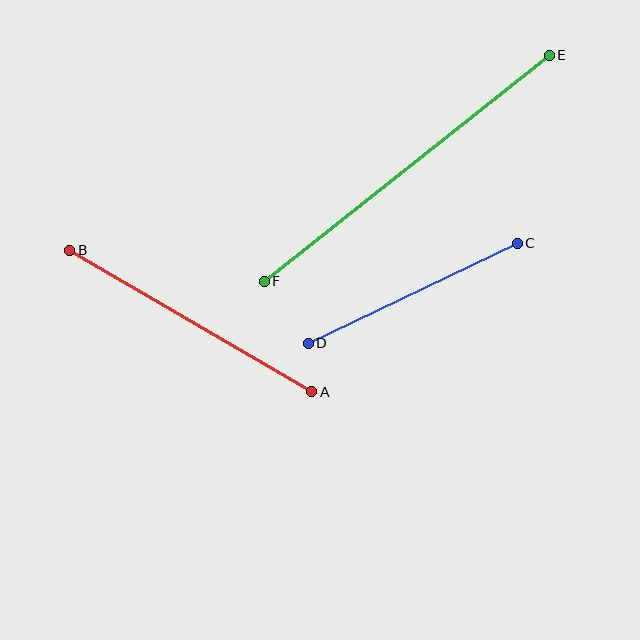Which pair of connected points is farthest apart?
Points E and F are farthest apart.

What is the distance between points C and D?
The distance is approximately 232 pixels.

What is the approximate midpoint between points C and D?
The midpoint is at approximately (413, 293) pixels.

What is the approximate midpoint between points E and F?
The midpoint is at approximately (407, 168) pixels.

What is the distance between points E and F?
The distance is approximately 364 pixels.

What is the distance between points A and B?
The distance is approximately 280 pixels.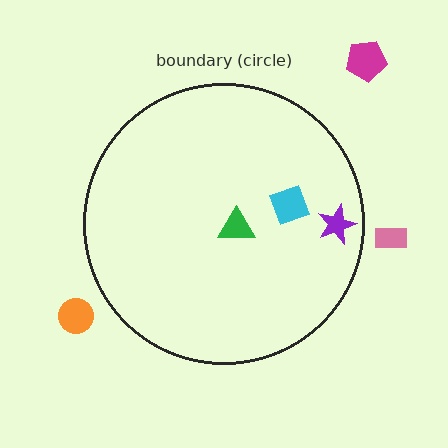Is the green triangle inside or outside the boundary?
Inside.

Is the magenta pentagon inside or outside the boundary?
Outside.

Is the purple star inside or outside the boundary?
Inside.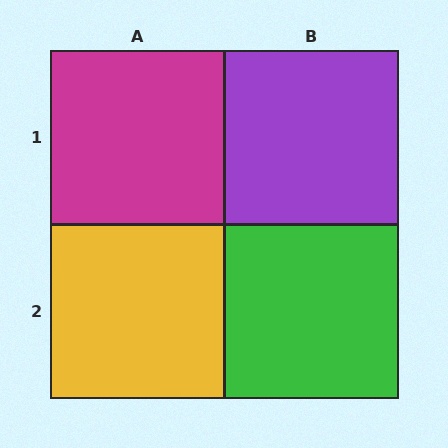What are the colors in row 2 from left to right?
Yellow, green.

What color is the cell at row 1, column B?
Purple.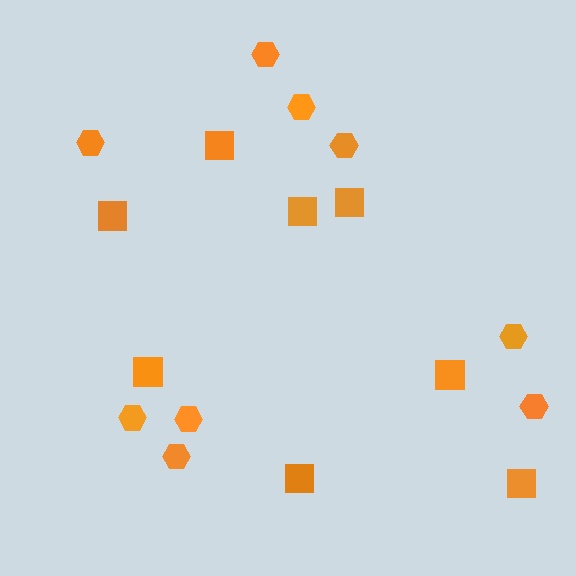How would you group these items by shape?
There are 2 groups: one group of squares (8) and one group of hexagons (9).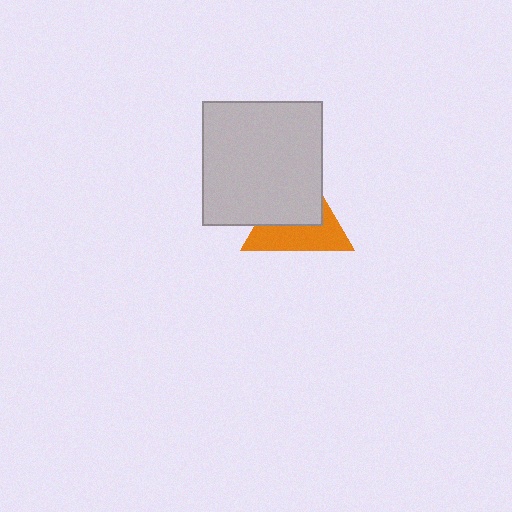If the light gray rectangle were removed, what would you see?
You would see the complete orange triangle.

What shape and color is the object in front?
The object in front is a light gray rectangle.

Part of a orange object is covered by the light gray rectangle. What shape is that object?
It is a triangle.